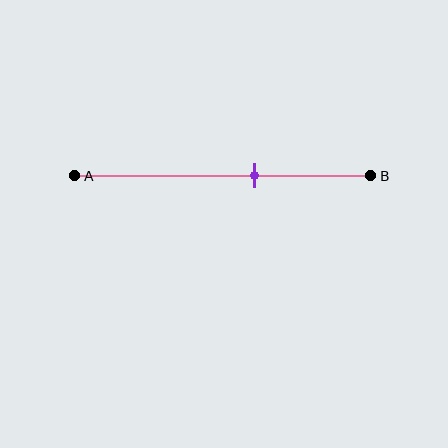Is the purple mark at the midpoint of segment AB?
No, the mark is at about 60% from A, not at the 50% midpoint.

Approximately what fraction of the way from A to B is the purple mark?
The purple mark is approximately 60% of the way from A to B.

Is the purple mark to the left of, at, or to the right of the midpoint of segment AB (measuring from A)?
The purple mark is to the right of the midpoint of segment AB.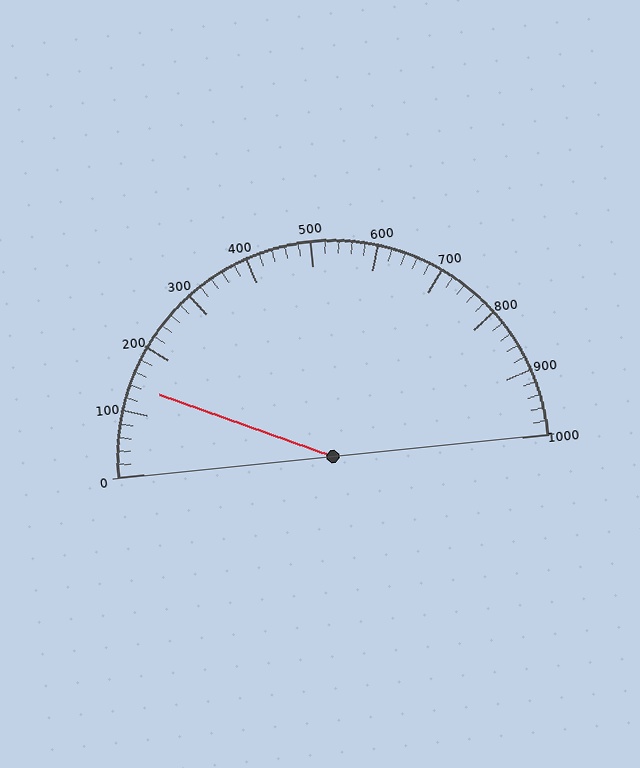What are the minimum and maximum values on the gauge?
The gauge ranges from 0 to 1000.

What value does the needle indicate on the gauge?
The needle indicates approximately 140.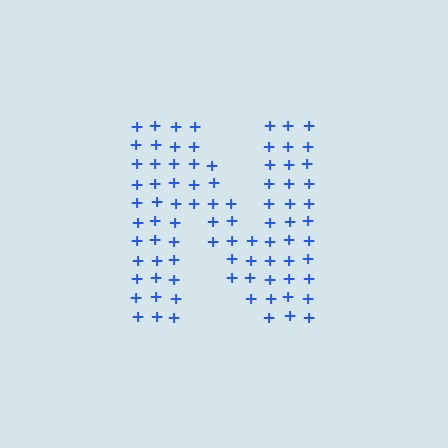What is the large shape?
The large shape is the letter N.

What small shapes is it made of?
It is made of small plus signs.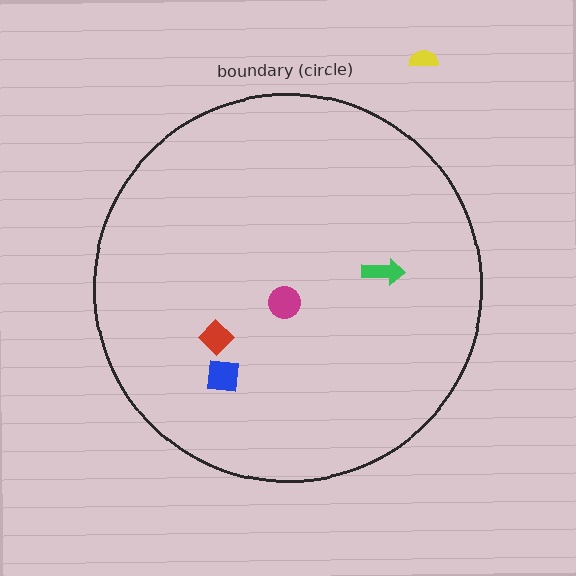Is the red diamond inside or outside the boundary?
Inside.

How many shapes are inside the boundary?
4 inside, 1 outside.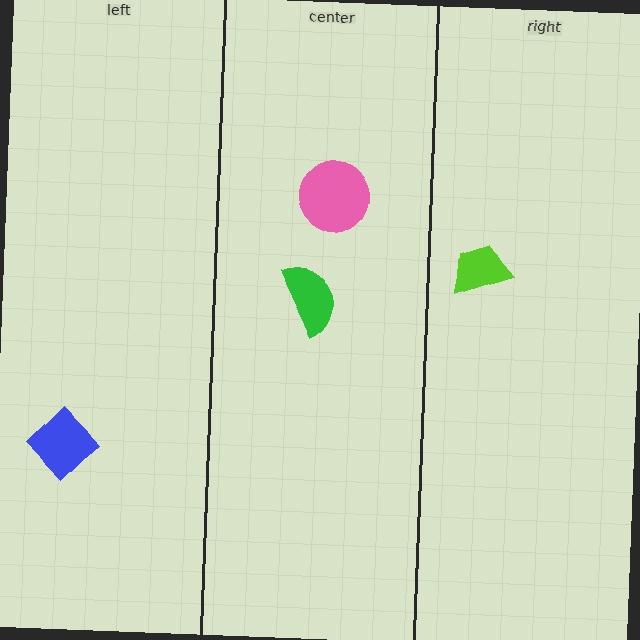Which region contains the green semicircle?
The center region.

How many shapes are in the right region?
1.